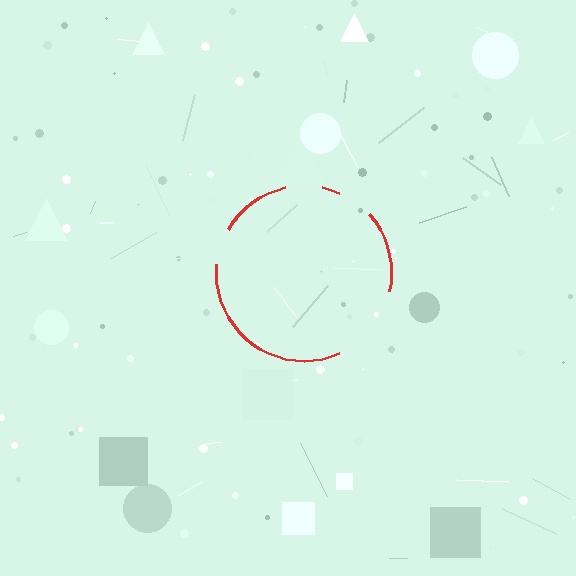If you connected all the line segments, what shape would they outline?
They would outline a circle.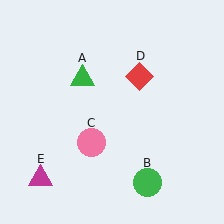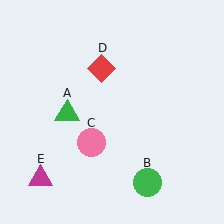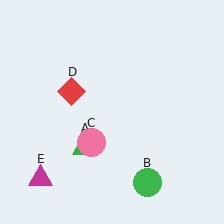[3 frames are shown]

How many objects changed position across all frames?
2 objects changed position: green triangle (object A), red diamond (object D).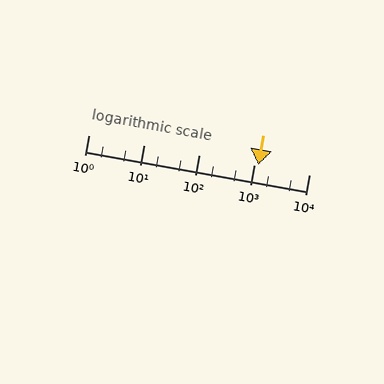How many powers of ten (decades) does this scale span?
The scale spans 4 decades, from 1 to 10000.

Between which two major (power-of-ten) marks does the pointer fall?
The pointer is between 1000 and 10000.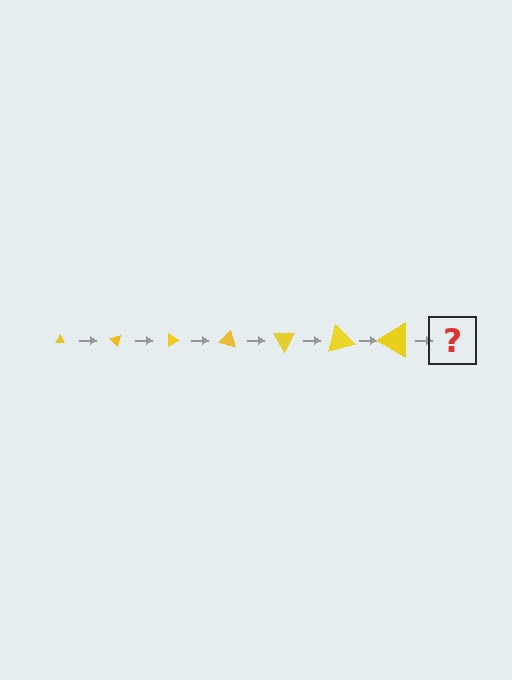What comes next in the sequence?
The next element should be a triangle, larger than the previous one and rotated 315 degrees from the start.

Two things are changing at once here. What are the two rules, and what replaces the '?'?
The two rules are that the triangle grows larger each step and it rotates 45 degrees each step. The '?' should be a triangle, larger than the previous one and rotated 315 degrees from the start.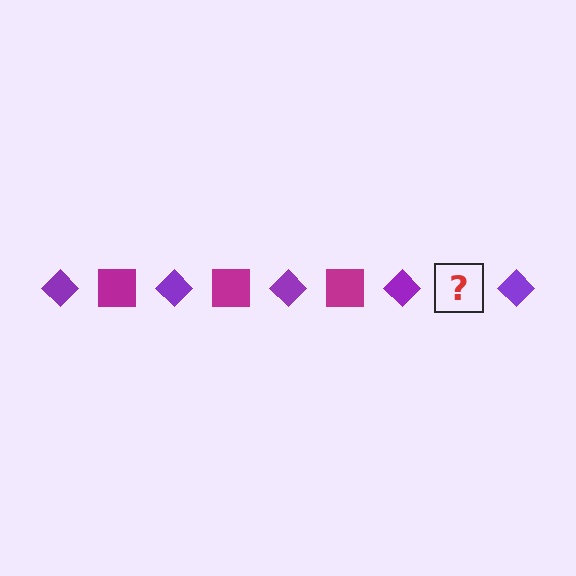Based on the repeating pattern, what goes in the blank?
The blank should be a magenta square.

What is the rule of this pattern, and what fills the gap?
The rule is that the pattern alternates between purple diamond and magenta square. The gap should be filled with a magenta square.